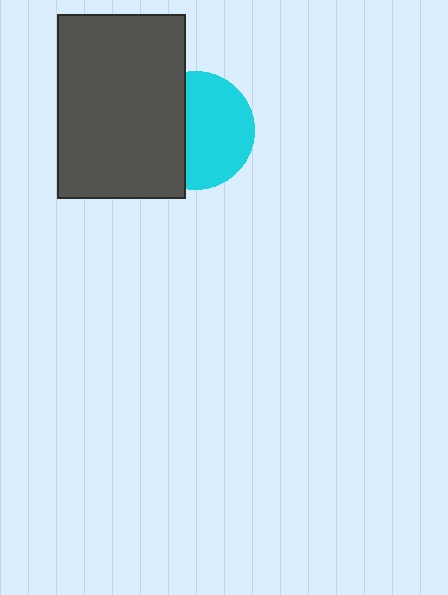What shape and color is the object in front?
The object in front is a dark gray rectangle.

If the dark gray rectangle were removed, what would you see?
You would see the complete cyan circle.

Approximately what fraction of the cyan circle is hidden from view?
Roughly 39% of the cyan circle is hidden behind the dark gray rectangle.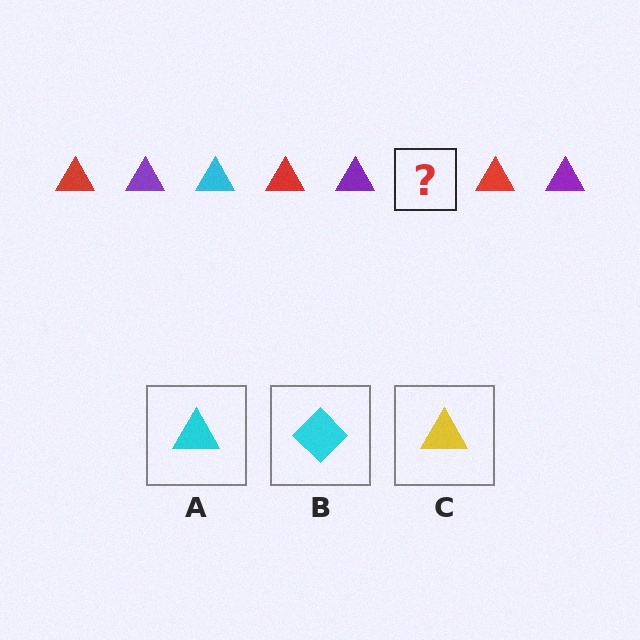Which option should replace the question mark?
Option A.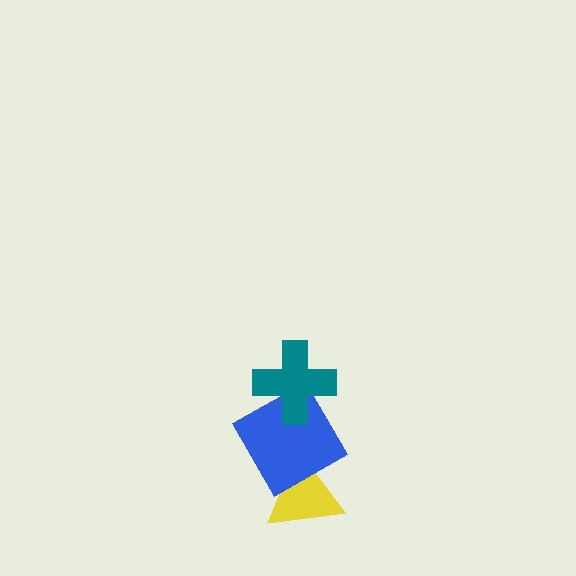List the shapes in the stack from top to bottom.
From top to bottom: the teal cross, the blue square, the yellow triangle.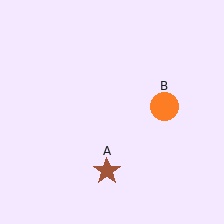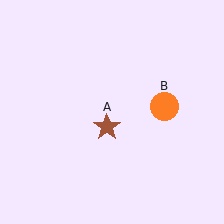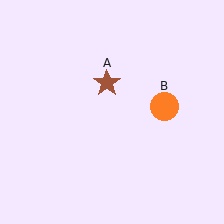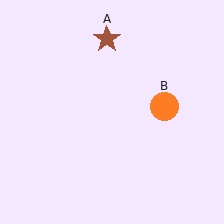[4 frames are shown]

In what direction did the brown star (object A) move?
The brown star (object A) moved up.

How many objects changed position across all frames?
1 object changed position: brown star (object A).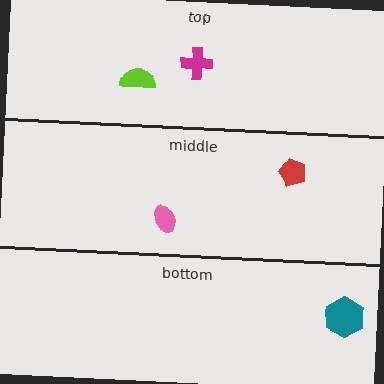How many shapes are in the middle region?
2.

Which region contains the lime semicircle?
The top region.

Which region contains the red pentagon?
The middle region.